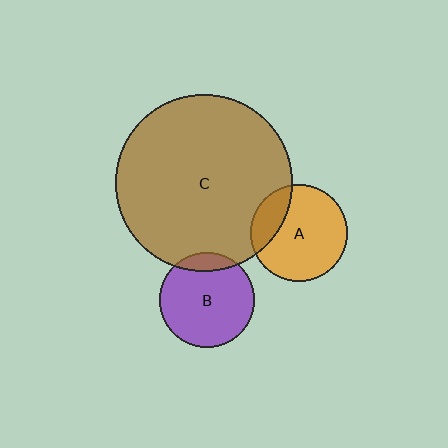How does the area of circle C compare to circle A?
Approximately 3.3 times.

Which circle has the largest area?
Circle C (brown).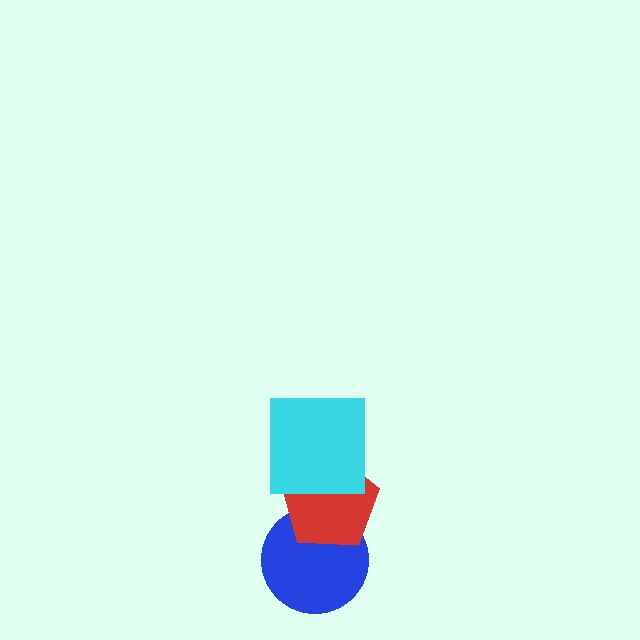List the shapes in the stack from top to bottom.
From top to bottom: the cyan square, the red pentagon, the blue circle.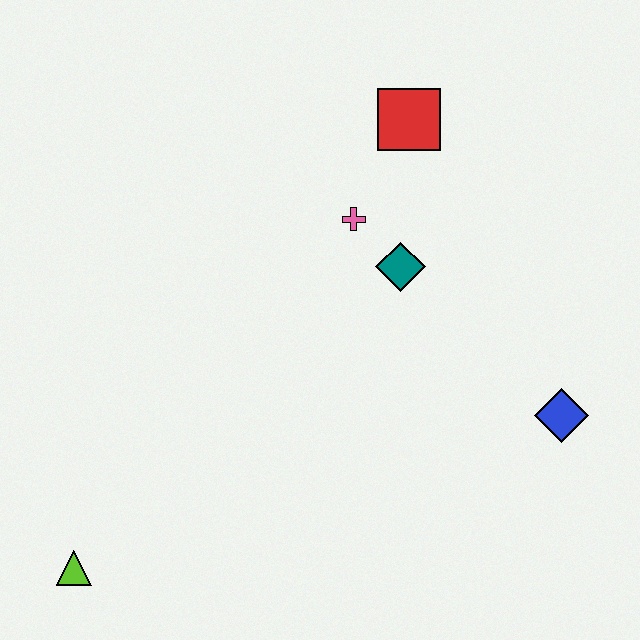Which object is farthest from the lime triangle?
The red square is farthest from the lime triangle.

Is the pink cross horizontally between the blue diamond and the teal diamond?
No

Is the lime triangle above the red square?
No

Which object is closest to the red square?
The pink cross is closest to the red square.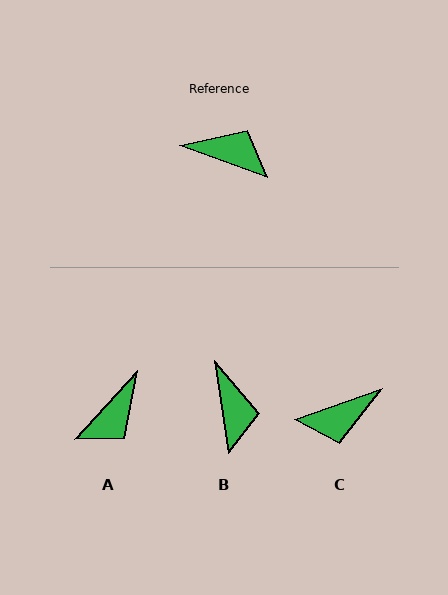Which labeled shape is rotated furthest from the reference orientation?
C, about 140 degrees away.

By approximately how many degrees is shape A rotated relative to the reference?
Approximately 112 degrees clockwise.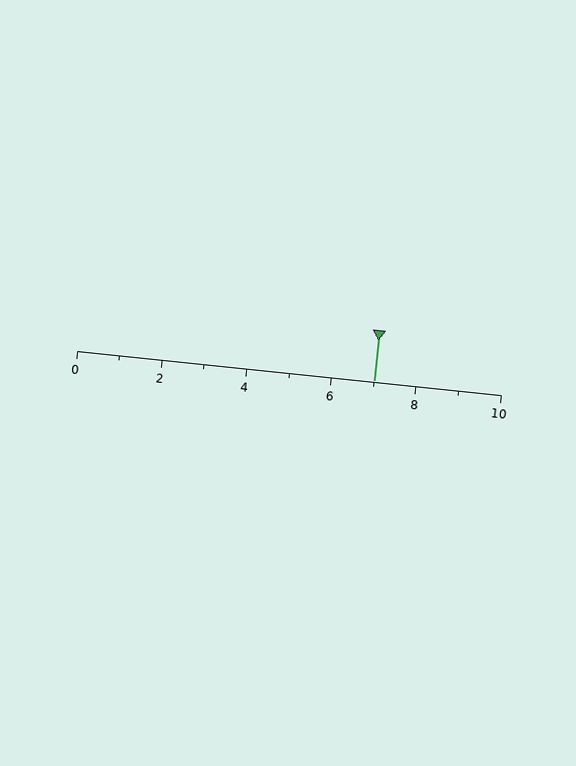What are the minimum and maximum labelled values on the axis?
The axis runs from 0 to 10.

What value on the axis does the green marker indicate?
The marker indicates approximately 7.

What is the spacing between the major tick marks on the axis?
The major ticks are spaced 2 apart.